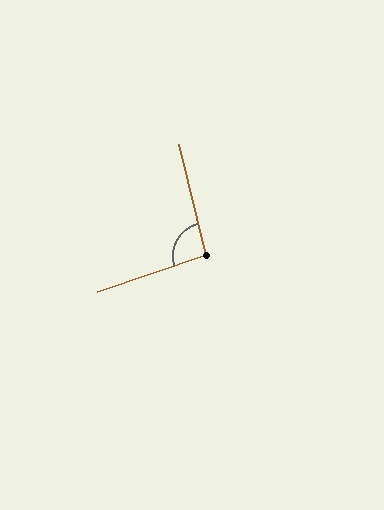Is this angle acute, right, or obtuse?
It is approximately a right angle.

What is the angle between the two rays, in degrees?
Approximately 95 degrees.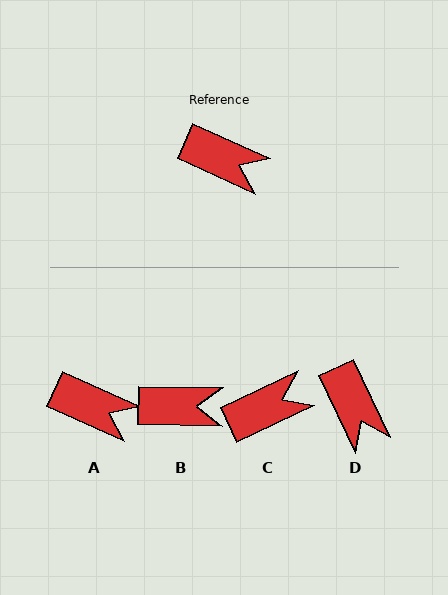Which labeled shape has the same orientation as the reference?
A.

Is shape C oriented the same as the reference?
No, it is off by about 50 degrees.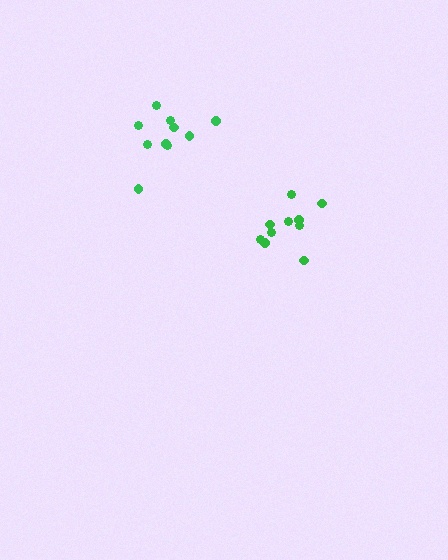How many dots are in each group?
Group 1: 10 dots, Group 2: 10 dots (20 total).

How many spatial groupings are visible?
There are 2 spatial groupings.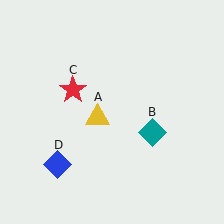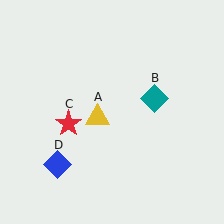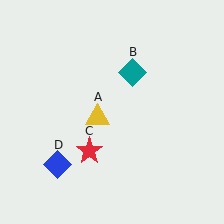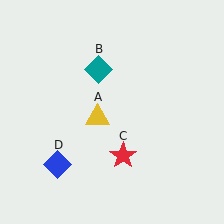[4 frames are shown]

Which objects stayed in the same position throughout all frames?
Yellow triangle (object A) and blue diamond (object D) remained stationary.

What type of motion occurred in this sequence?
The teal diamond (object B), red star (object C) rotated counterclockwise around the center of the scene.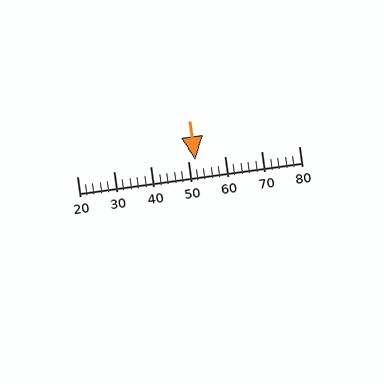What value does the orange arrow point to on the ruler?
The orange arrow points to approximately 52.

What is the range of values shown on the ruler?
The ruler shows values from 20 to 80.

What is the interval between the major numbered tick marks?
The major tick marks are spaced 10 units apart.